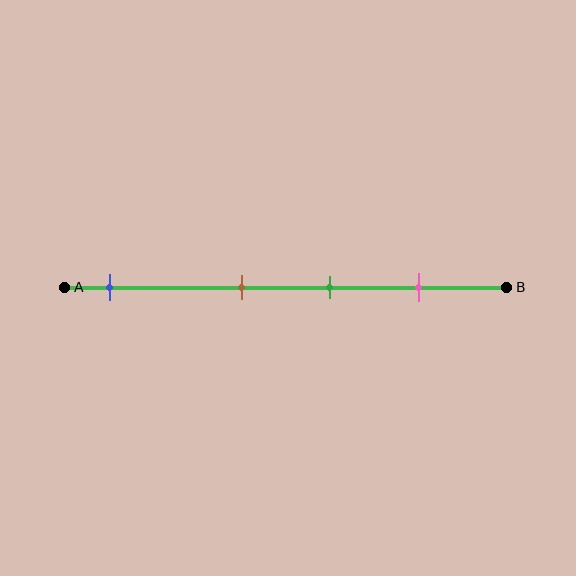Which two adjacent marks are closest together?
The brown and green marks are the closest adjacent pair.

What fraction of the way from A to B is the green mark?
The green mark is approximately 60% (0.6) of the way from A to B.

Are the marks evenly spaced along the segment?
No, the marks are not evenly spaced.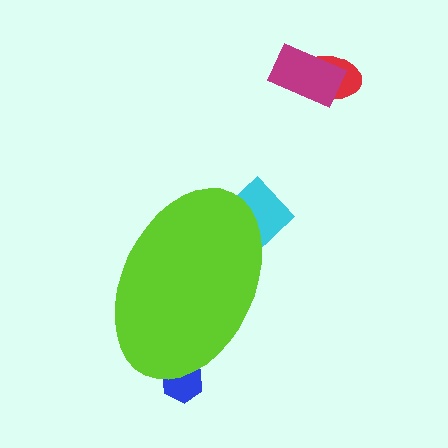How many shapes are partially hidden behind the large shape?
2 shapes are partially hidden.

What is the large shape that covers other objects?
A lime ellipse.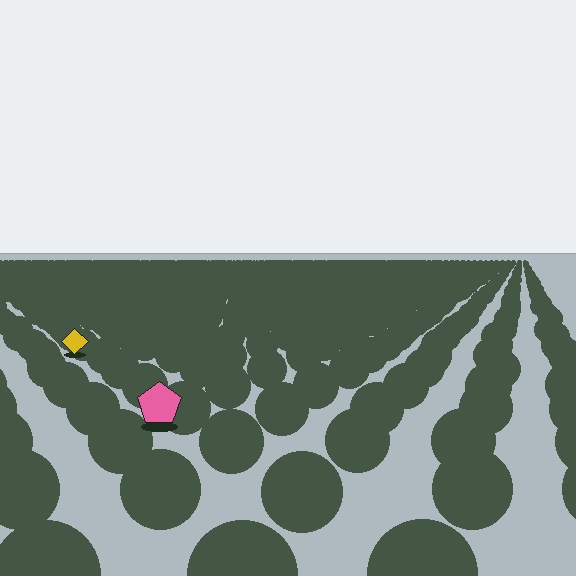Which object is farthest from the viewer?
The yellow diamond is farthest from the viewer. It appears smaller and the ground texture around it is denser.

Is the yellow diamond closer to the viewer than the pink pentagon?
No. The pink pentagon is closer — you can tell from the texture gradient: the ground texture is coarser near it.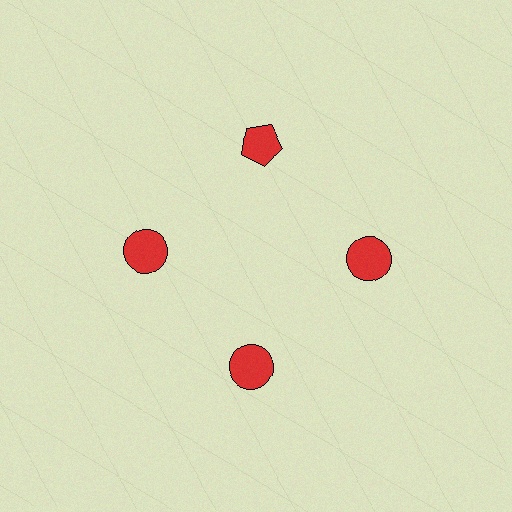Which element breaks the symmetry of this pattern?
The red pentagon at roughly the 12 o'clock position breaks the symmetry. All other shapes are red circles.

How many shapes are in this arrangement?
There are 4 shapes arranged in a ring pattern.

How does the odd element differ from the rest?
It has a different shape: pentagon instead of circle.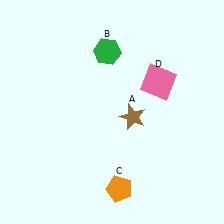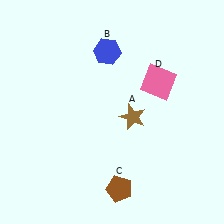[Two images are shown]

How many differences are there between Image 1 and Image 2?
There are 2 differences between the two images.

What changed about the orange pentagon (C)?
In Image 1, C is orange. In Image 2, it changed to brown.